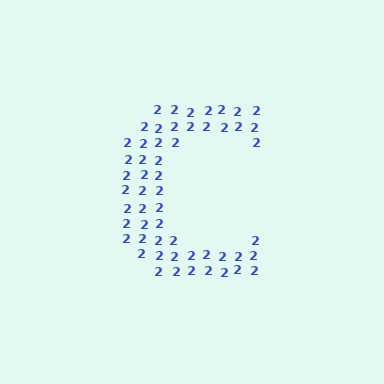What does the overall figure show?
The overall figure shows the letter C.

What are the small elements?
The small elements are digit 2's.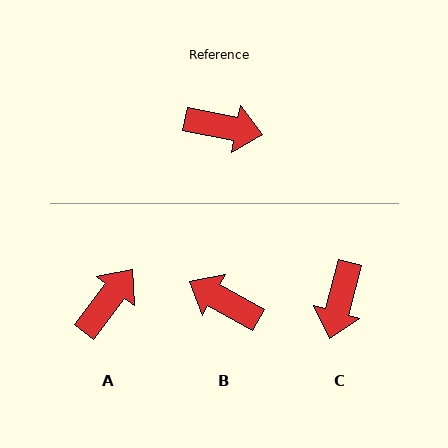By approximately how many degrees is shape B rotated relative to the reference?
Approximately 162 degrees counter-clockwise.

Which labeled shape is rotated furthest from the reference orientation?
B, about 162 degrees away.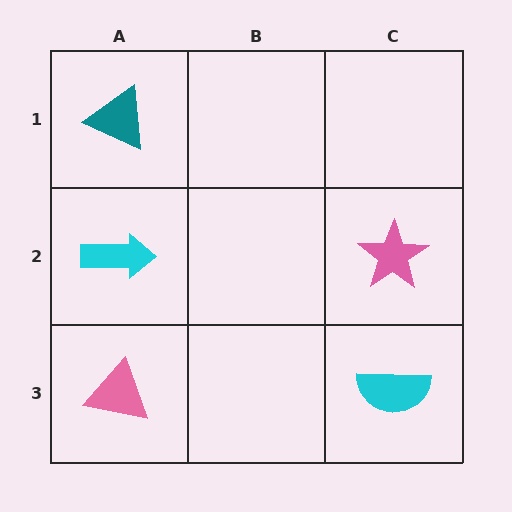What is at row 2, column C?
A pink star.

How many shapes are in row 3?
2 shapes.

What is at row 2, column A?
A cyan arrow.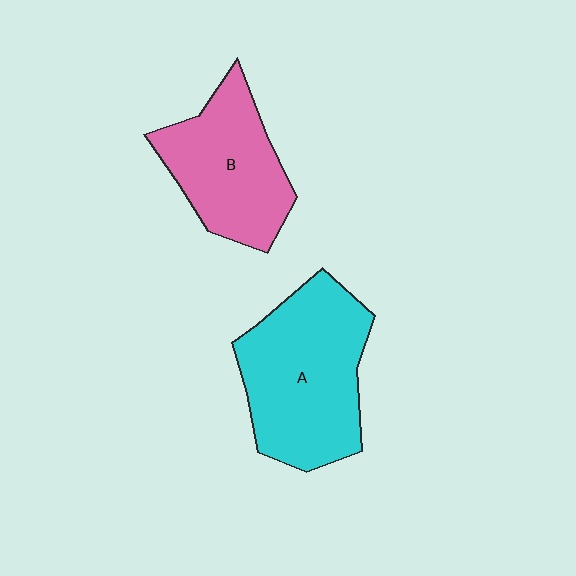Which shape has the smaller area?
Shape B (pink).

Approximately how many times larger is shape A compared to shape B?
Approximately 1.3 times.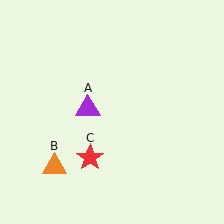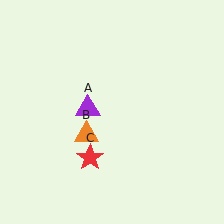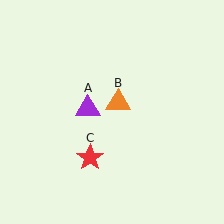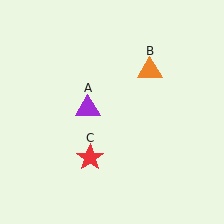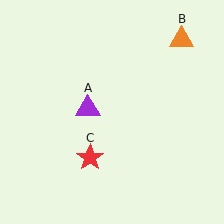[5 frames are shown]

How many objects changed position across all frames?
1 object changed position: orange triangle (object B).